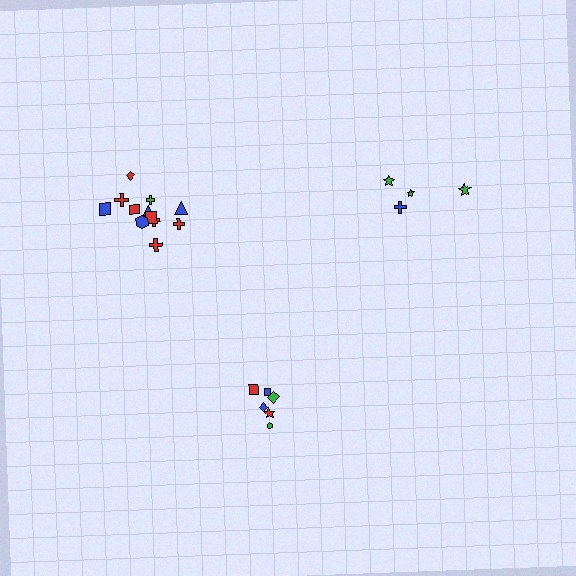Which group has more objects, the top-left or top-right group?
The top-left group.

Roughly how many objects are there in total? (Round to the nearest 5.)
Roughly 20 objects in total.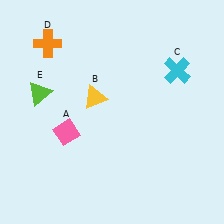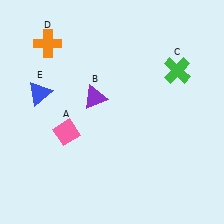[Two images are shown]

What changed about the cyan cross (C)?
In Image 1, C is cyan. In Image 2, it changed to green.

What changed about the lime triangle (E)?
In Image 1, E is lime. In Image 2, it changed to blue.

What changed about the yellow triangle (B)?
In Image 1, B is yellow. In Image 2, it changed to purple.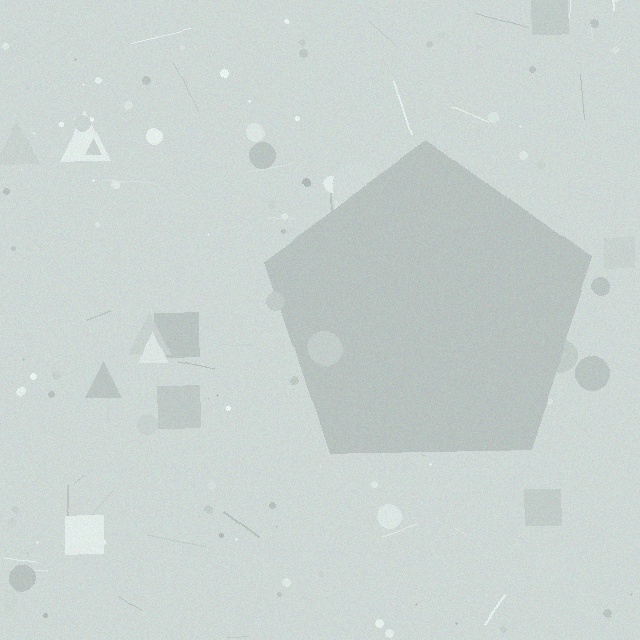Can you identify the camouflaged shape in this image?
The camouflaged shape is a pentagon.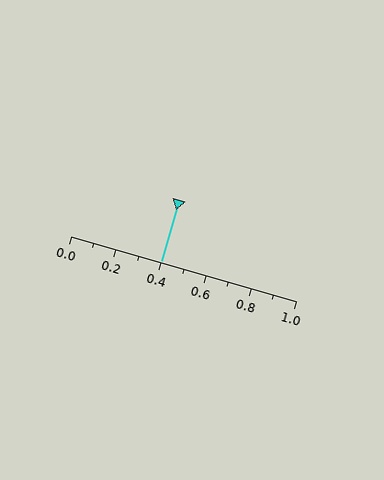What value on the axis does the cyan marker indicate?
The marker indicates approximately 0.4.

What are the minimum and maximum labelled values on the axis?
The axis runs from 0.0 to 1.0.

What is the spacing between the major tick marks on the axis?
The major ticks are spaced 0.2 apart.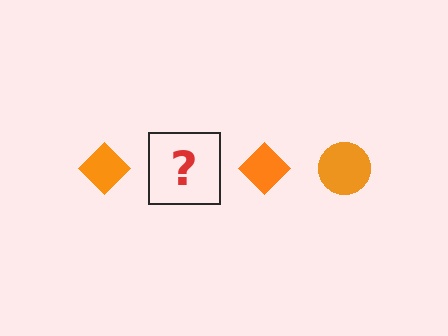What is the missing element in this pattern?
The missing element is an orange circle.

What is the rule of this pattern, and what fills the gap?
The rule is that the pattern cycles through diamond, circle shapes in orange. The gap should be filled with an orange circle.